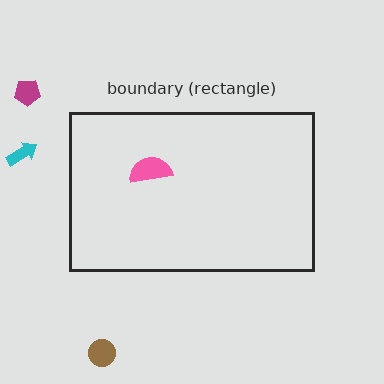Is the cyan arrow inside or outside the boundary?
Outside.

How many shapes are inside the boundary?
1 inside, 3 outside.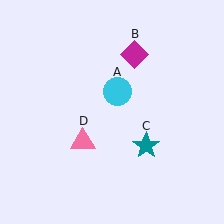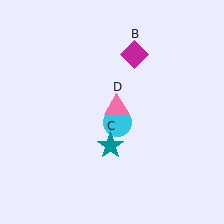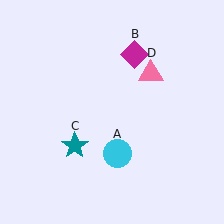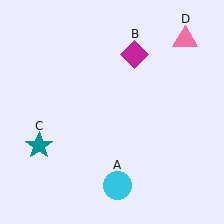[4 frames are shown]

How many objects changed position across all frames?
3 objects changed position: cyan circle (object A), teal star (object C), pink triangle (object D).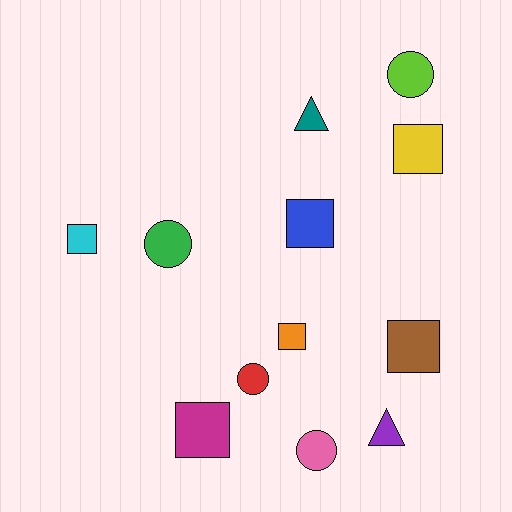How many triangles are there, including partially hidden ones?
There are 2 triangles.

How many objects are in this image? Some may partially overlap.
There are 12 objects.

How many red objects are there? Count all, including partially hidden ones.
There is 1 red object.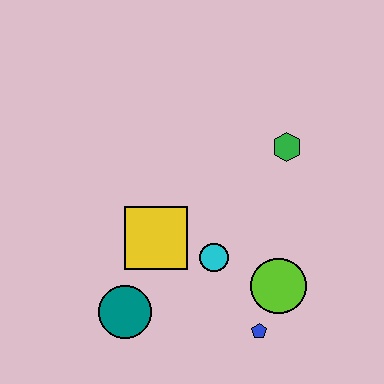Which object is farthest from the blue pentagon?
The green hexagon is farthest from the blue pentagon.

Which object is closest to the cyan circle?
The yellow square is closest to the cyan circle.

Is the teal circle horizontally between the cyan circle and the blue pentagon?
No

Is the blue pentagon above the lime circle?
No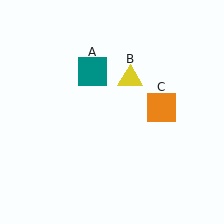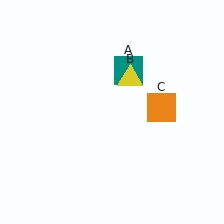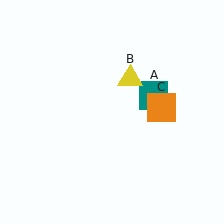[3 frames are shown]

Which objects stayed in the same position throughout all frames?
Yellow triangle (object B) and orange square (object C) remained stationary.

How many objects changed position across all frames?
1 object changed position: teal square (object A).